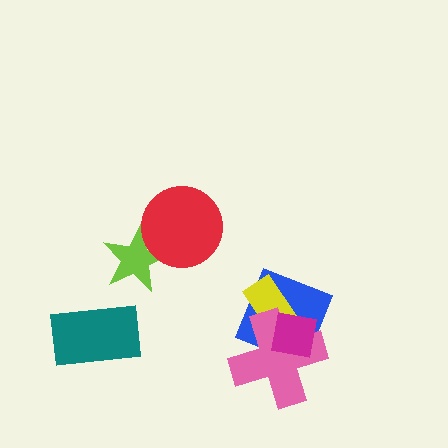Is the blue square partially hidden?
Yes, it is partially covered by another shape.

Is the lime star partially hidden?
Yes, it is partially covered by another shape.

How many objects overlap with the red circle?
1 object overlaps with the red circle.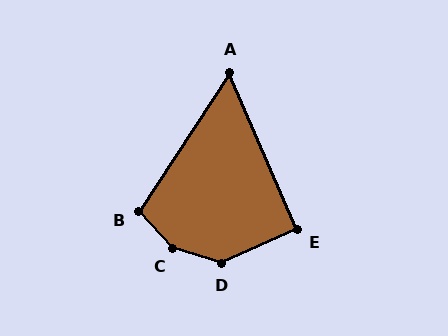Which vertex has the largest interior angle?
C, at approximately 149 degrees.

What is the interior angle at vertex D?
Approximately 138 degrees (obtuse).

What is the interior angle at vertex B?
Approximately 105 degrees (obtuse).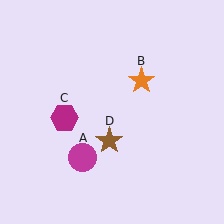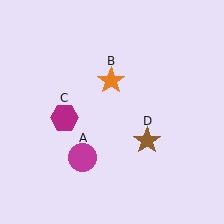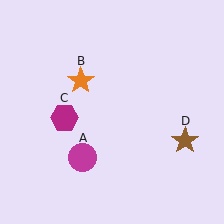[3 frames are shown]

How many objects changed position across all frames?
2 objects changed position: orange star (object B), brown star (object D).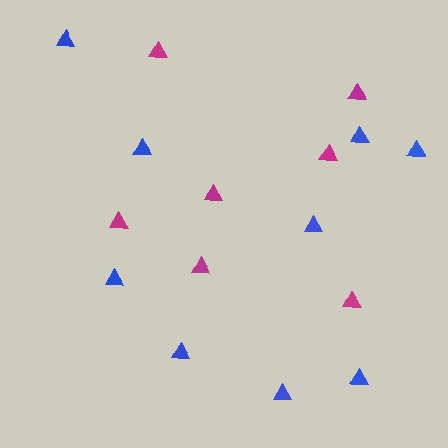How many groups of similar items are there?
There are 2 groups: one group of magenta triangles (7) and one group of blue triangles (9).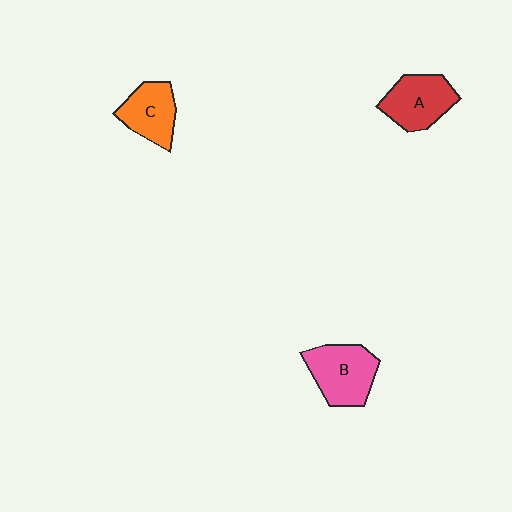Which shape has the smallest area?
Shape C (orange).